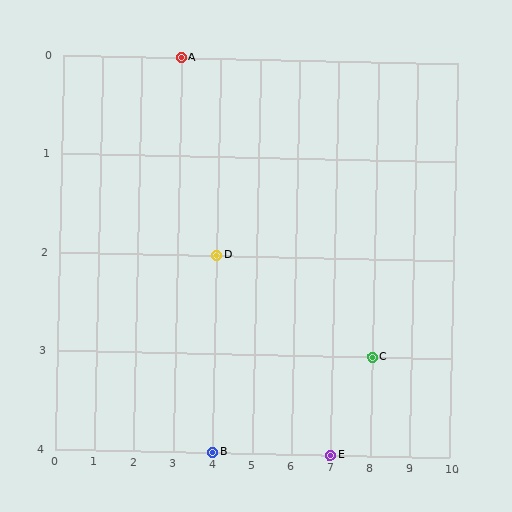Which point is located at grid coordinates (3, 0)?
Point A is at (3, 0).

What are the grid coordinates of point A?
Point A is at grid coordinates (3, 0).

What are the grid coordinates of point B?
Point B is at grid coordinates (4, 4).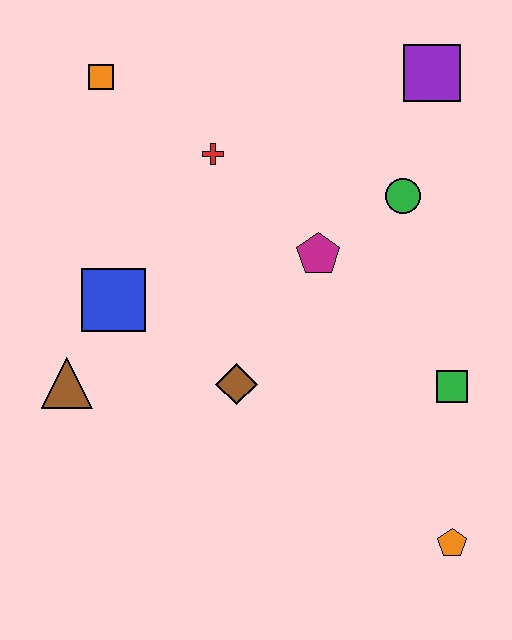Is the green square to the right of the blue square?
Yes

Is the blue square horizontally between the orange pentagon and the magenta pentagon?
No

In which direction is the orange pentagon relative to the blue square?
The orange pentagon is to the right of the blue square.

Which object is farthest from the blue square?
The orange pentagon is farthest from the blue square.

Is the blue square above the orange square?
No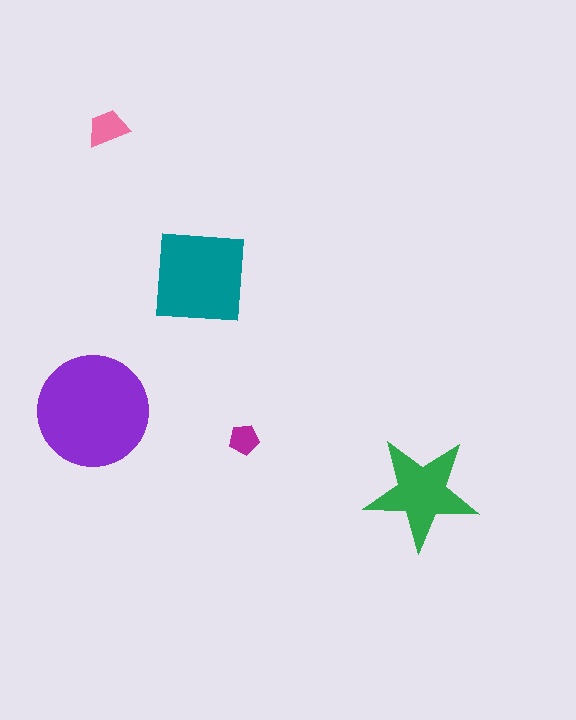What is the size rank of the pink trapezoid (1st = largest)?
4th.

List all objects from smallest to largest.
The magenta pentagon, the pink trapezoid, the green star, the teal square, the purple circle.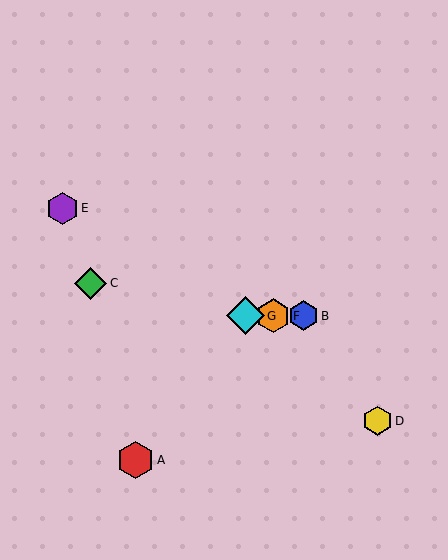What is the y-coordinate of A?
Object A is at y≈460.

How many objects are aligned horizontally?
3 objects (B, F, G) are aligned horizontally.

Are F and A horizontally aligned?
No, F is at y≈316 and A is at y≈460.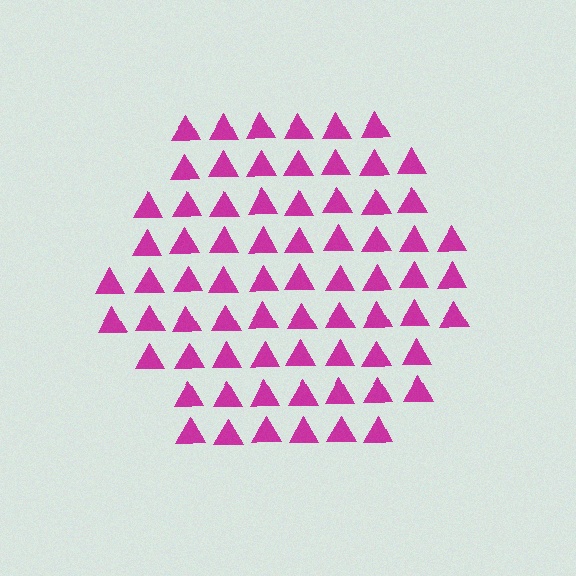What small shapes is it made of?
It is made of small triangles.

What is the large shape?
The large shape is a hexagon.